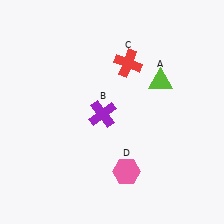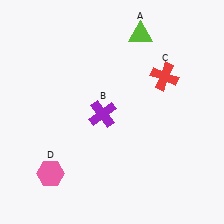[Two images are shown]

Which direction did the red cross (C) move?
The red cross (C) moved right.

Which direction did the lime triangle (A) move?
The lime triangle (A) moved up.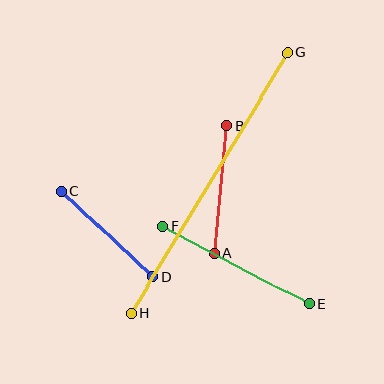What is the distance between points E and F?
The distance is approximately 165 pixels.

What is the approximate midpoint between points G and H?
The midpoint is at approximately (209, 183) pixels.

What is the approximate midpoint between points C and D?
The midpoint is at approximately (107, 234) pixels.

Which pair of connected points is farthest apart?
Points G and H are farthest apart.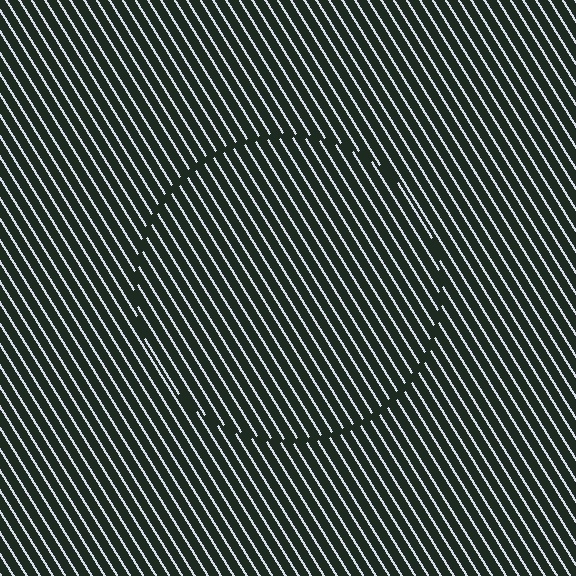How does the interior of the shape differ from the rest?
The interior of the shape contains the same grating, shifted by half a period — the contour is defined by the phase discontinuity where line-ends from the inner and outer gratings abut.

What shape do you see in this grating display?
An illusory circle. The interior of the shape contains the same grating, shifted by half a period — the contour is defined by the phase discontinuity where line-ends from the inner and outer gratings abut.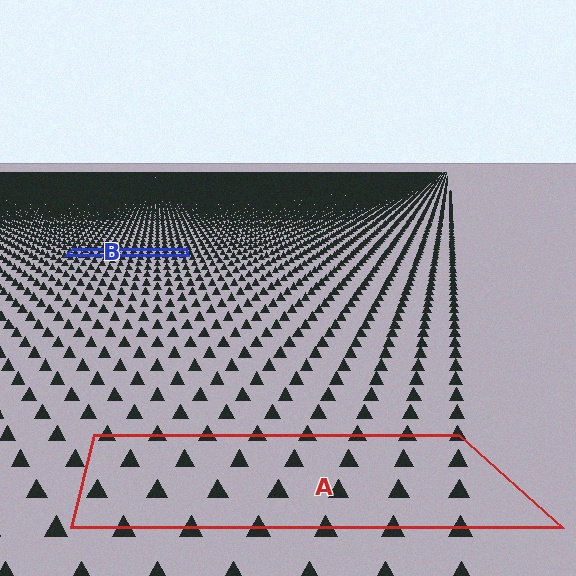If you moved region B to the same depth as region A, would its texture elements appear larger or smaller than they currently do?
They would appear larger. At a closer depth, the same texture elements are projected at a bigger on-screen size.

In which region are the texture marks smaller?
The texture marks are smaller in region B, because it is farther away.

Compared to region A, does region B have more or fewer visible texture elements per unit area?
Region B has more texture elements per unit area — they are packed more densely because it is farther away.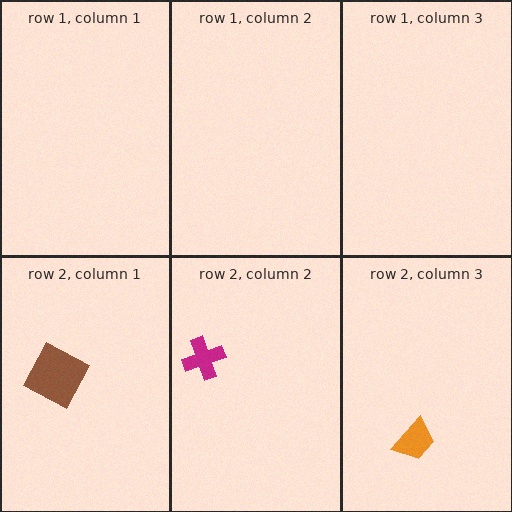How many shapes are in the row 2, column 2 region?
1.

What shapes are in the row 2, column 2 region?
The magenta cross.